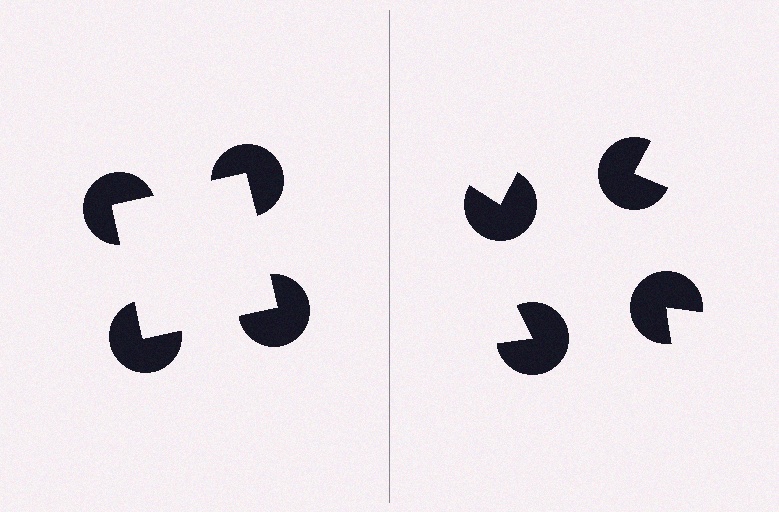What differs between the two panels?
The pac-man discs are positioned identically on both sides; only the wedge orientations differ. On the left they align to a square; on the right they are misaligned.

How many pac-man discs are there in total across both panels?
8 — 4 on each side.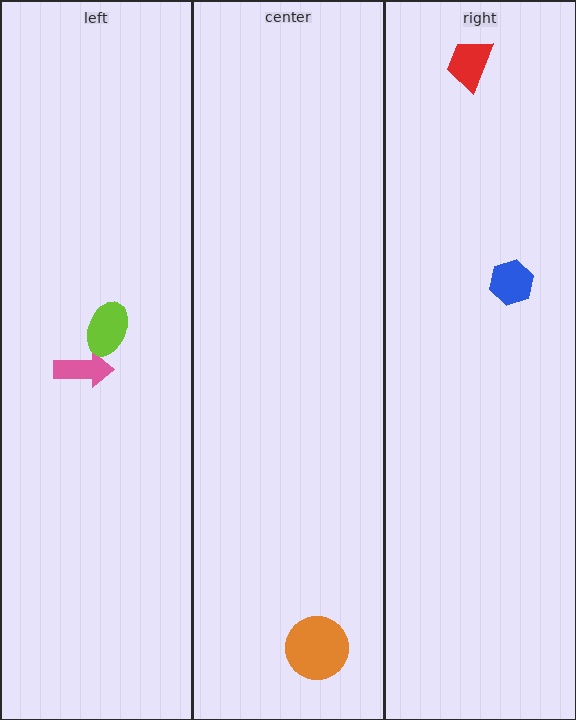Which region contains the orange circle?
The center region.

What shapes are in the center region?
The orange circle.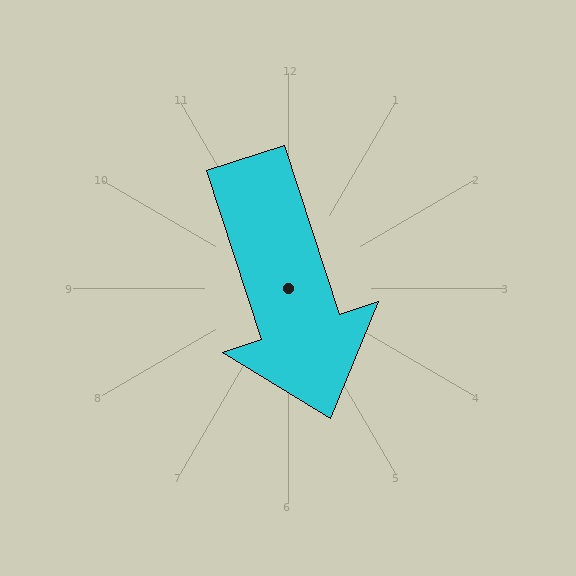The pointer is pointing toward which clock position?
Roughly 5 o'clock.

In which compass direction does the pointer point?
South.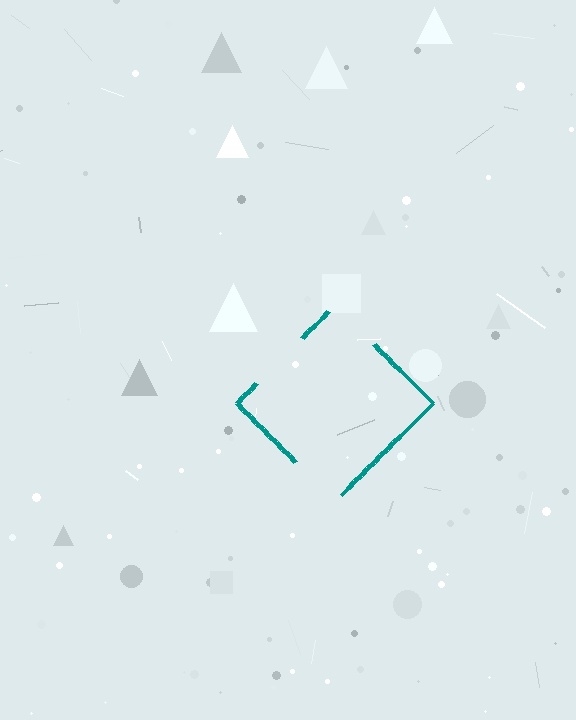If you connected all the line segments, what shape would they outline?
They would outline a diamond.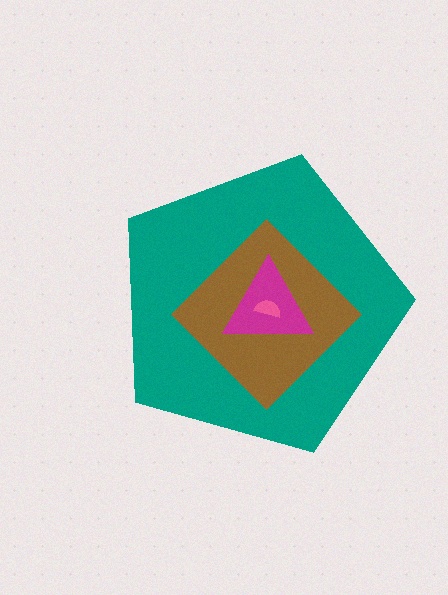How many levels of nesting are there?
4.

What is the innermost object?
The pink semicircle.